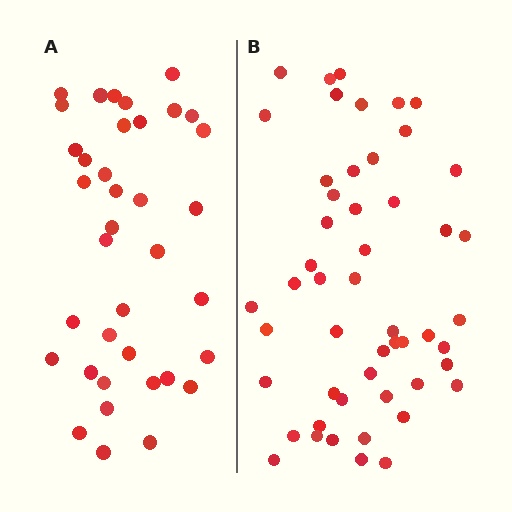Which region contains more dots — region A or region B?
Region B (the right region) has more dots.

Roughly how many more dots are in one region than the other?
Region B has approximately 15 more dots than region A.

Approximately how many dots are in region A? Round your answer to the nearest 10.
About 40 dots. (The exact count is 37, which rounds to 40.)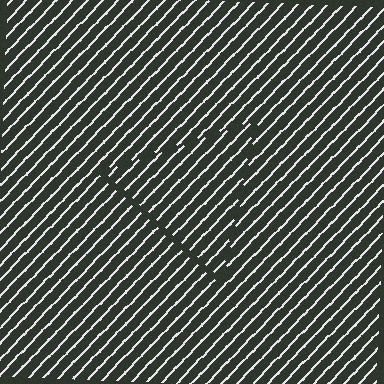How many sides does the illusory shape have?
3 sides — the line-ends trace a triangle.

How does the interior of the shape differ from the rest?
The interior of the shape contains the same grating, shifted by half a period — the contour is defined by the phase discontinuity where line-ends from the inner and outer gratings abut.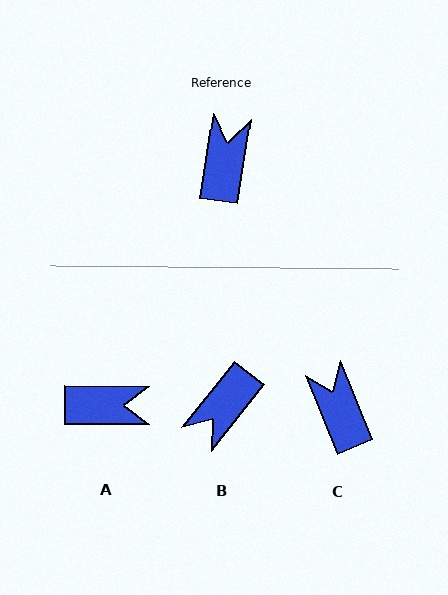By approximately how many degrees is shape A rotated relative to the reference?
Approximately 82 degrees clockwise.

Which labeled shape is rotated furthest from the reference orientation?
B, about 150 degrees away.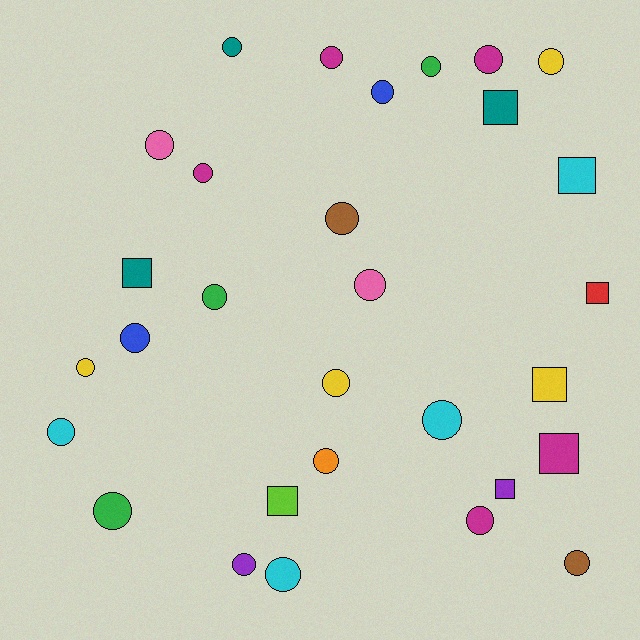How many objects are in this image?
There are 30 objects.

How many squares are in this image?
There are 8 squares.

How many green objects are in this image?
There are 3 green objects.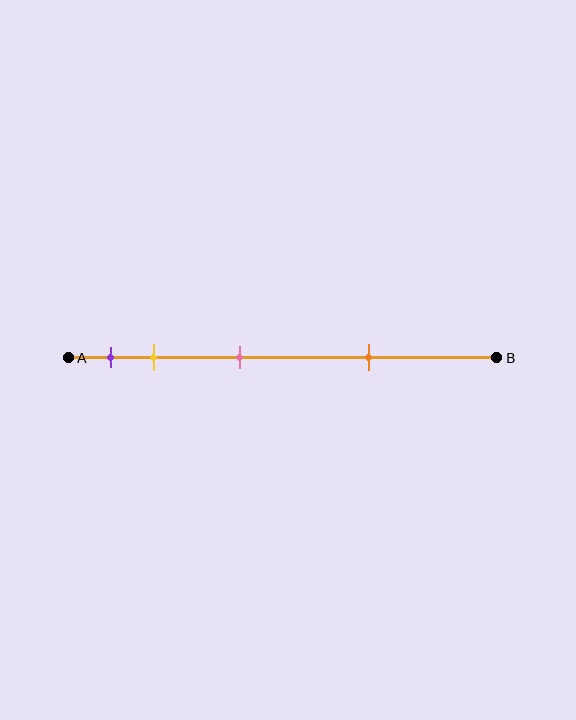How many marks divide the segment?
There are 4 marks dividing the segment.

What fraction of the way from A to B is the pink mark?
The pink mark is approximately 40% (0.4) of the way from A to B.